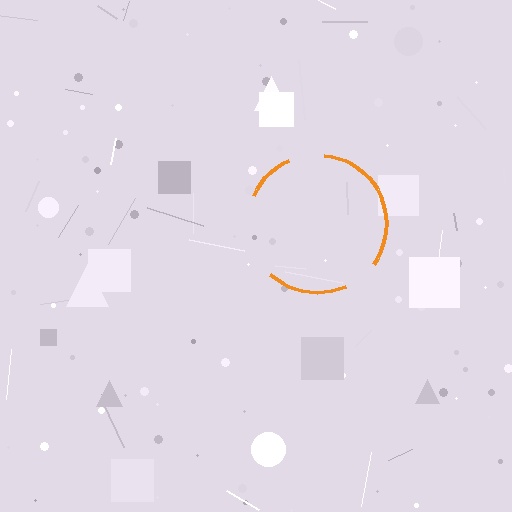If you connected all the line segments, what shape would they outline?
They would outline a circle.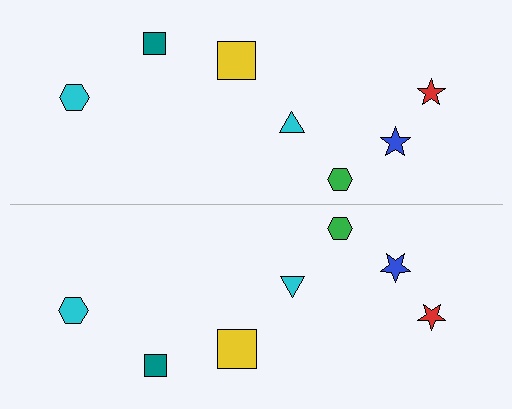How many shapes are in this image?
There are 14 shapes in this image.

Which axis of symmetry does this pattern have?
The pattern has a horizontal axis of symmetry running through the center of the image.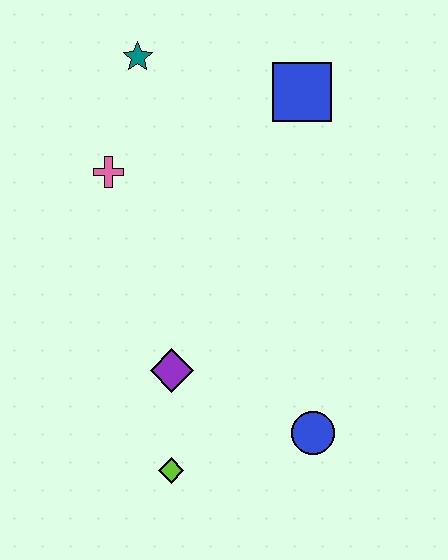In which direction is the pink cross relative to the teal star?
The pink cross is below the teal star.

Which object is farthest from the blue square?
The lime diamond is farthest from the blue square.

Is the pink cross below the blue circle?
No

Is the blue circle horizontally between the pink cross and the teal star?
No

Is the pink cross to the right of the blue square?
No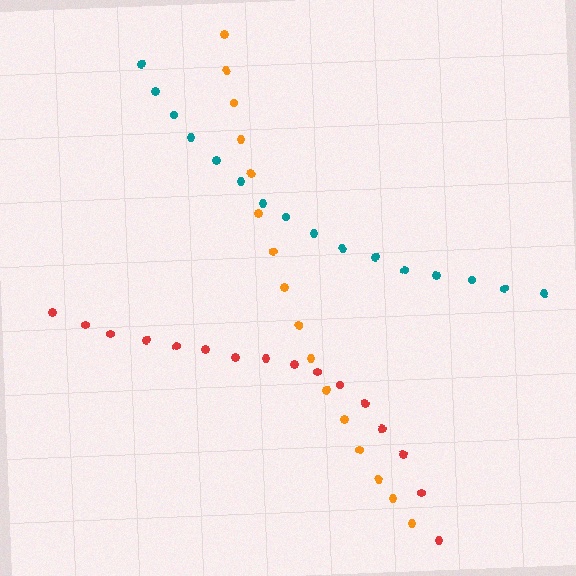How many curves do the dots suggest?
There are 3 distinct paths.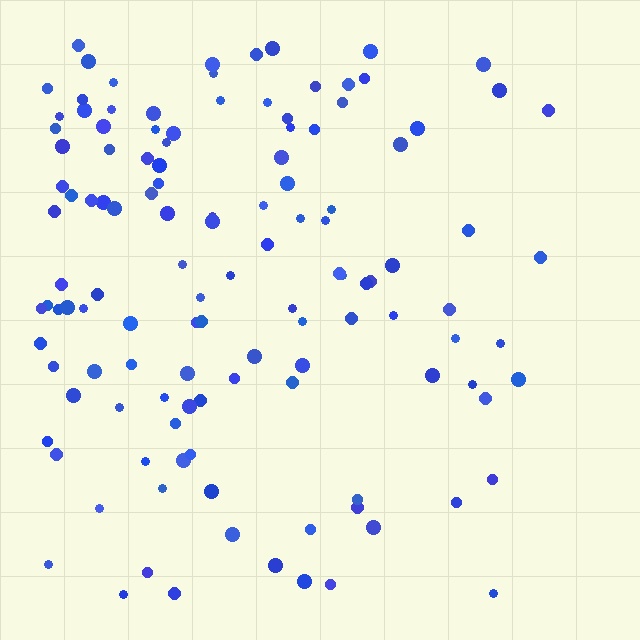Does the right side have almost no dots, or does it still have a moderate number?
Still a moderate number, just noticeably fewer than the left.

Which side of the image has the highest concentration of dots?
The left.